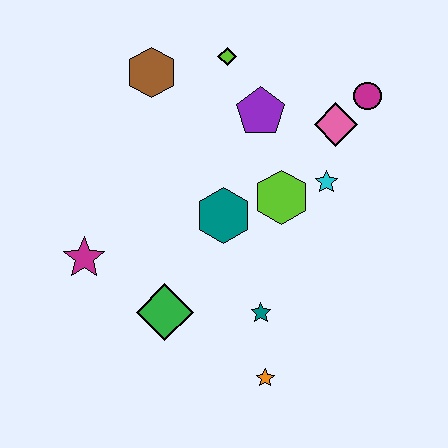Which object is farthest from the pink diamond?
The magenta star is farthest from the pink diamond.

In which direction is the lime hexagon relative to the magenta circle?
The lime hexagon is below the magenta circle.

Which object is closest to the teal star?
The orange star is closest to the teal star.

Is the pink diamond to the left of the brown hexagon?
No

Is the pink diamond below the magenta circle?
Yes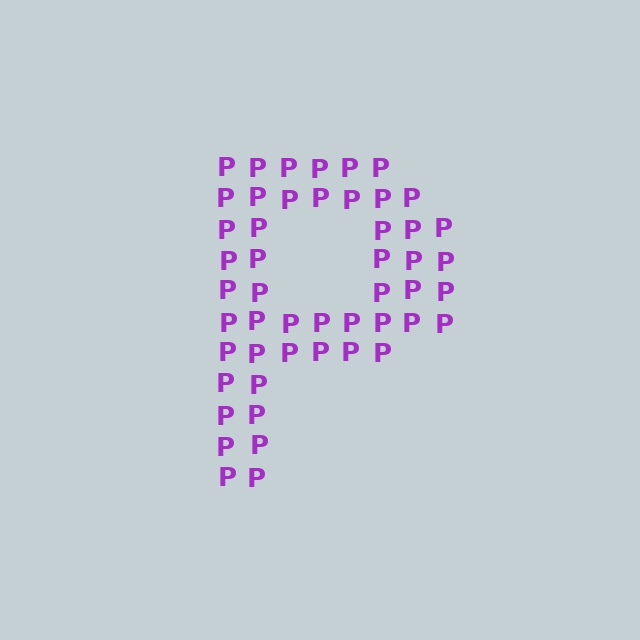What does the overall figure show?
The overall figure shows the letter P.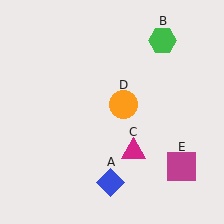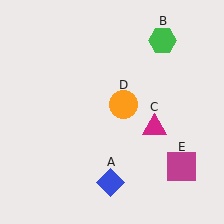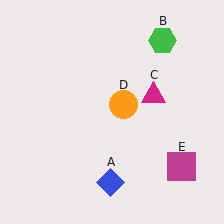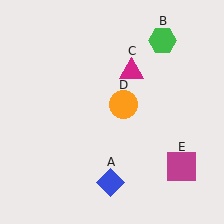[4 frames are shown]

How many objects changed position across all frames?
1 object changed position: magenta triangle (object C).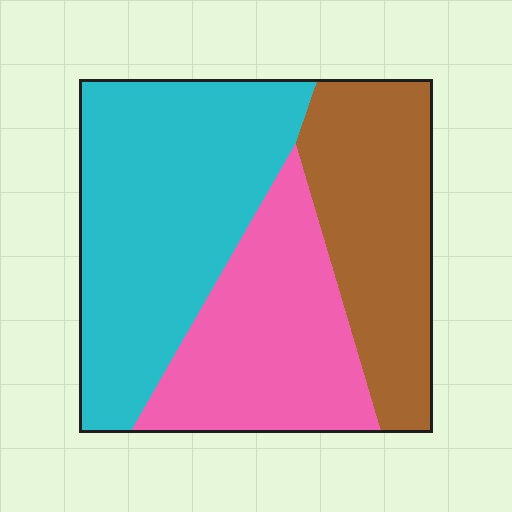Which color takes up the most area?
Cyan, at roughly 45%.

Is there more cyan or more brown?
Cyan.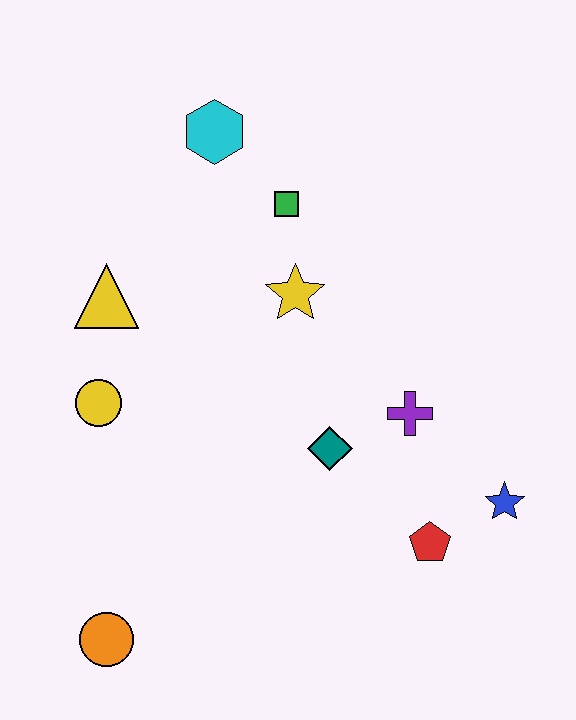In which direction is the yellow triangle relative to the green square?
The yellow triangle is to the left of the green square.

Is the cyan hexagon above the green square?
Yes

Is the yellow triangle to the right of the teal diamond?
No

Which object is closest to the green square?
The yellow star is closest to the green square.